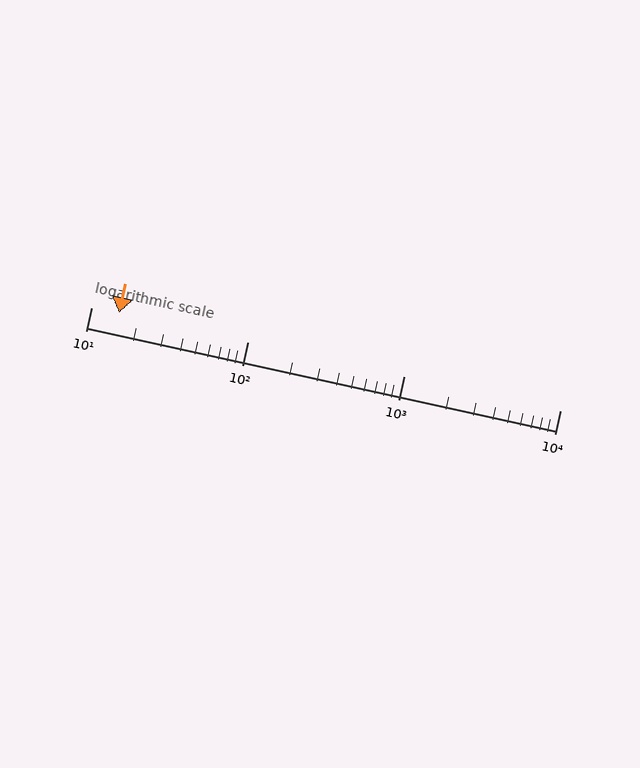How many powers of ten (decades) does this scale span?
The scale spans 3 decades, from 10 to 10000.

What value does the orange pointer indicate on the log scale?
The pointer indicates approximately 15.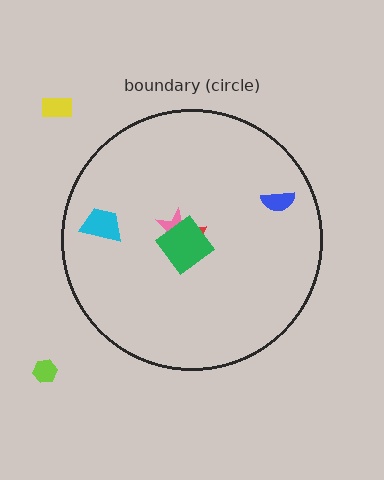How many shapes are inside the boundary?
5 inside, 2 outside.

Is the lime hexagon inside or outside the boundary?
Outside.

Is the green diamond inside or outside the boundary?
Inside.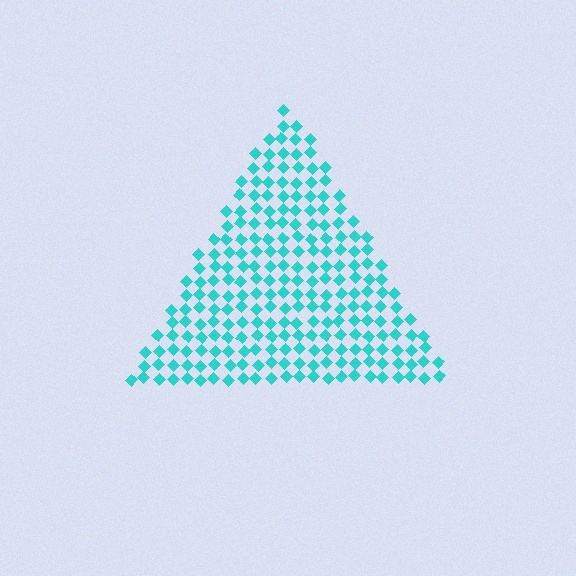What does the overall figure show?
The overall figure shows a triangle.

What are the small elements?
The small elements are diamonds.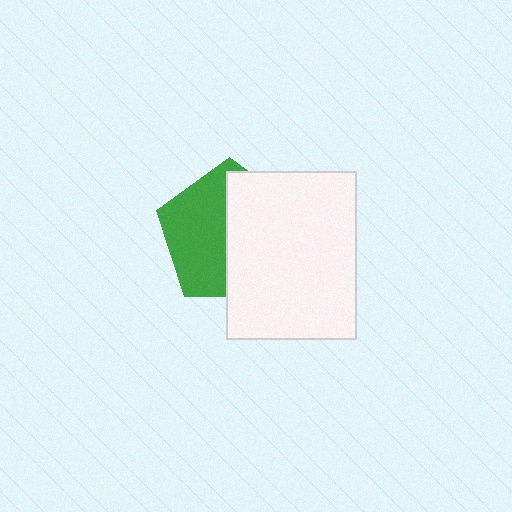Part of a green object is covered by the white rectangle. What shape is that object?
It is a pentagon.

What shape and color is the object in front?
The object in front is a white rectangle.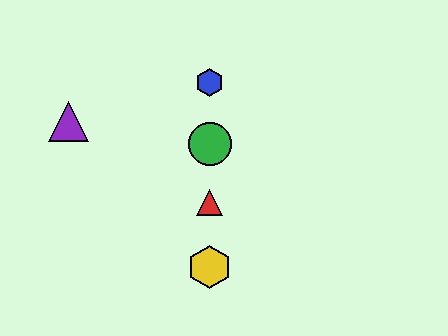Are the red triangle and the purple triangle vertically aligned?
No, the red triangle is at x≈210 and the purple triangle is at x≈68.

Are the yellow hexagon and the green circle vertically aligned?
Yes, both are at x≈210.